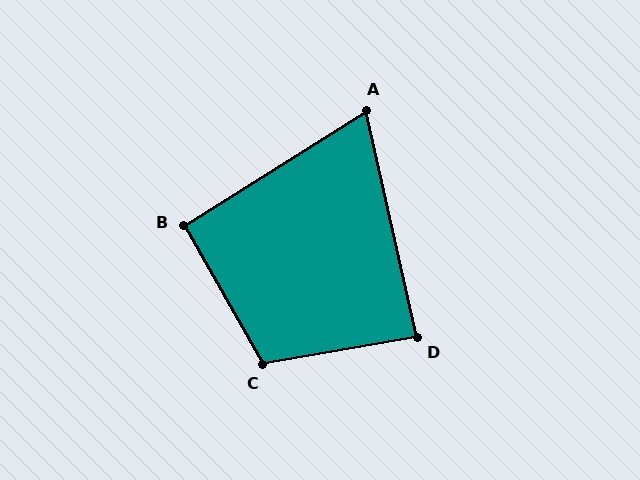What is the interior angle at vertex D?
Approximately 87 degrees (approximately right).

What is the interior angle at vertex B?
Approximately 93 degrees (approximately right).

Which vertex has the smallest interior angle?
A, at approximately 71 degrees.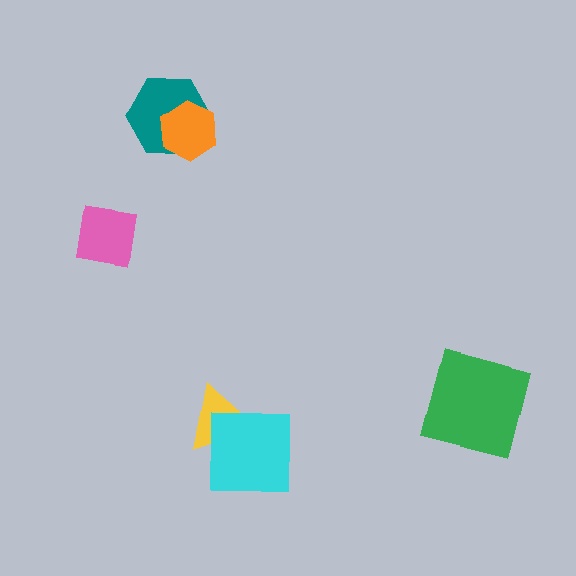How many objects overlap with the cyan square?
1 object overlaps with the cyan square.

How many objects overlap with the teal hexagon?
1 object overlaps with the teal hexagon.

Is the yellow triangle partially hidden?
Yes, it is partially covered by another shape.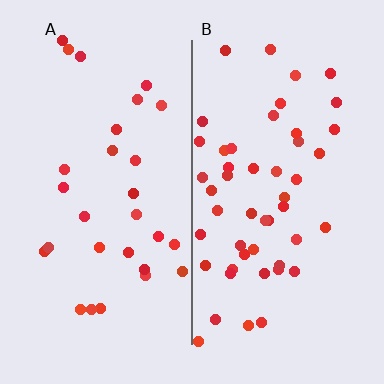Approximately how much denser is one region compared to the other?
Approximately 1.7× — region B over region A.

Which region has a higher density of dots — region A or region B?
B (the right).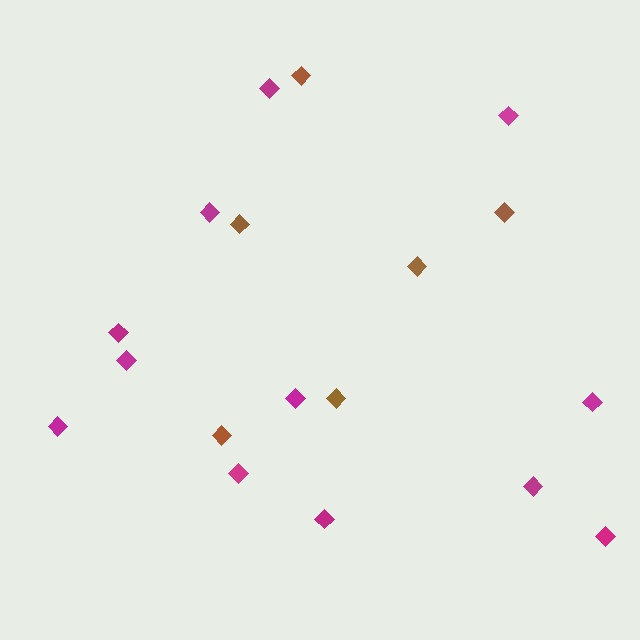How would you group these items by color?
There are 2 groups: one group of brown diamonds (6) and one group of magenta diamonds (12).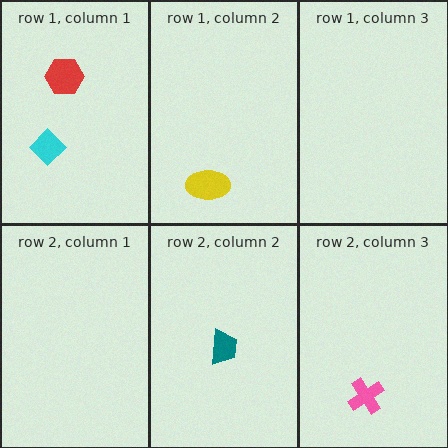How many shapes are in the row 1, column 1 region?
2.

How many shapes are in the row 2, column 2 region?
1.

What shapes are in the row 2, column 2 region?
The teal trapezoid.